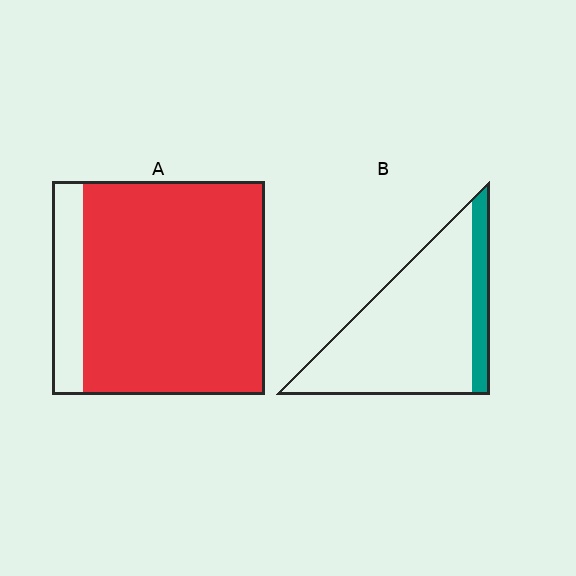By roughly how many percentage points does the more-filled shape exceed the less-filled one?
By roughly 70 percentage points (A over B).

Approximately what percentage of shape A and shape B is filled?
A is approximately 85% and B is approximately 15%.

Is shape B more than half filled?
No.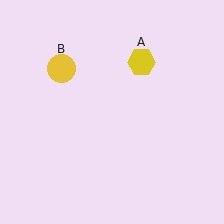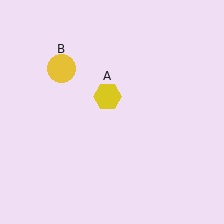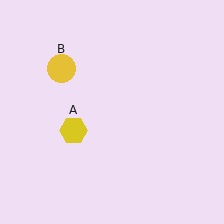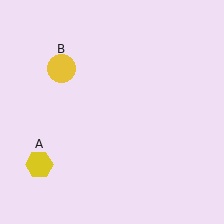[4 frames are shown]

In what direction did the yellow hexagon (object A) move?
The yellow hexagon (object A) moved down and to the left.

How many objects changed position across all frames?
1 object changed position: yellow hexagon (object A).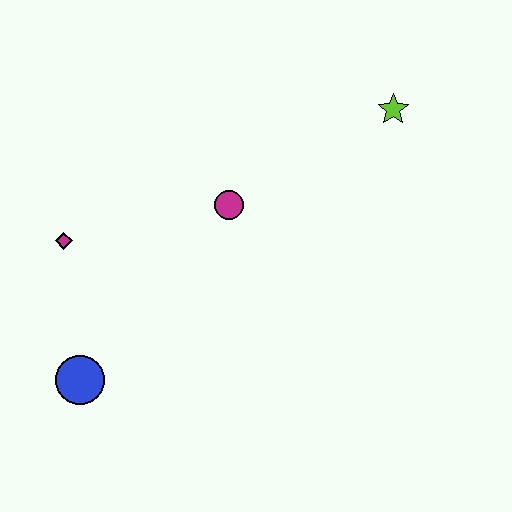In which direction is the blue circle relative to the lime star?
The blue circle is to the left of the lime star.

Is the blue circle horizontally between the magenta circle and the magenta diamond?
Yes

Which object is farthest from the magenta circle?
The blue circle is farthest from the magenta circle.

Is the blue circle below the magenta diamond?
Yes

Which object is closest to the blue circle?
The magenta diamond is closest to the blue circle.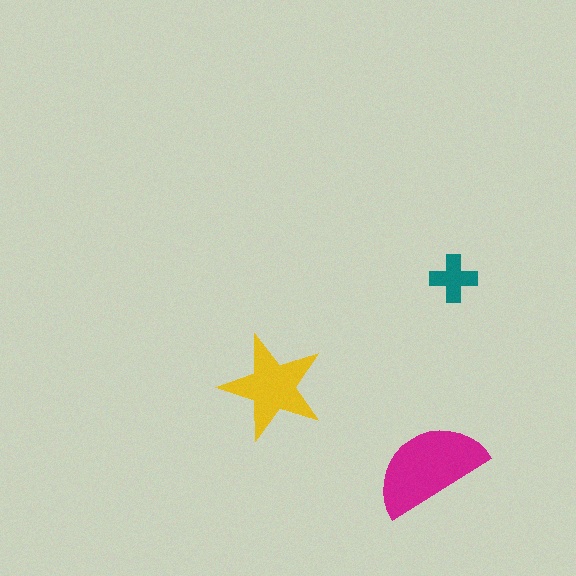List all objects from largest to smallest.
The magenta semicircle, the yellow star, the teal cross.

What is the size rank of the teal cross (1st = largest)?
3rd.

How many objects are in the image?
There are 3 objects in the image.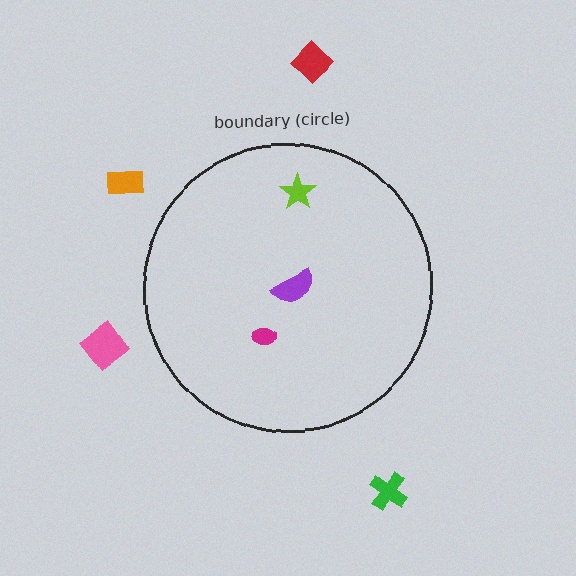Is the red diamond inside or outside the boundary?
Outside.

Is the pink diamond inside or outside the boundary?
Outside.